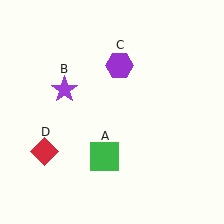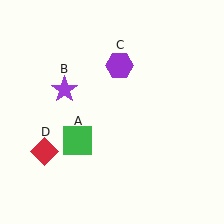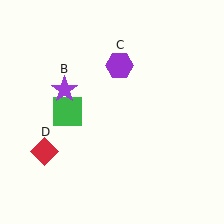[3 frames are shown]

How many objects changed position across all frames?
1 object changed position: green square (object A).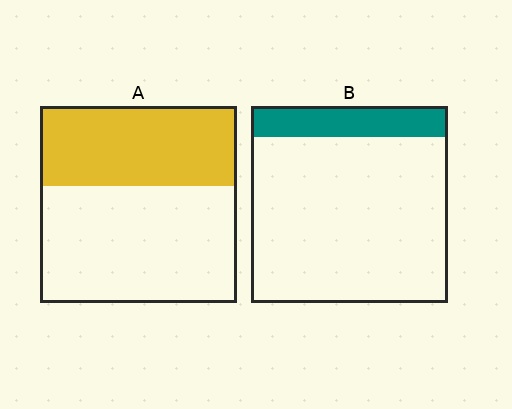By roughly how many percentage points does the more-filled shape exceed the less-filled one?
By roughly 25 percentage points (A over B).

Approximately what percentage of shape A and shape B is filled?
A is approximately 40% and B is approximately 15%.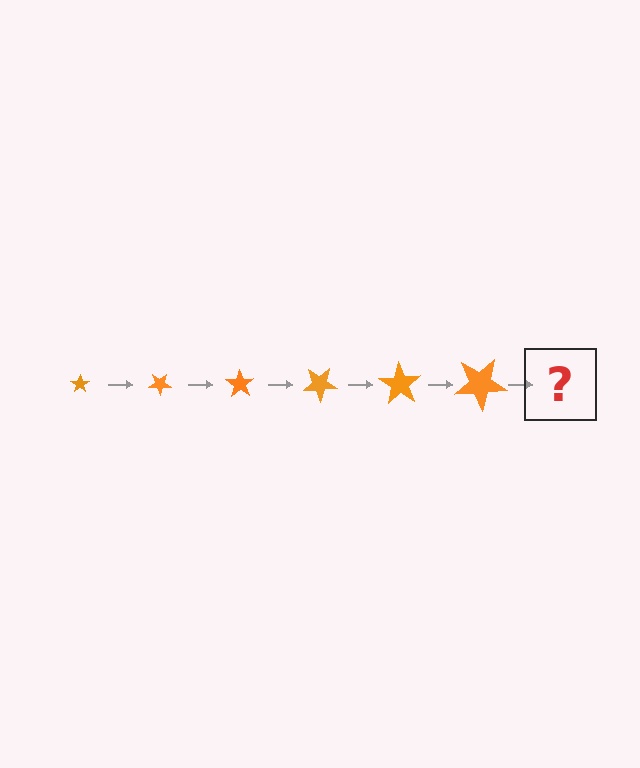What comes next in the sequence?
The next element should be a star, larger than the previous one and rotated 210 degrees from the start.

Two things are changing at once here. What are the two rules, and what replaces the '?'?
The two rules are that the star grows larger each step and it rotates 35 degrees each step. The '?' should be a star, larger than the previous one and rotated 210 degrees from the start.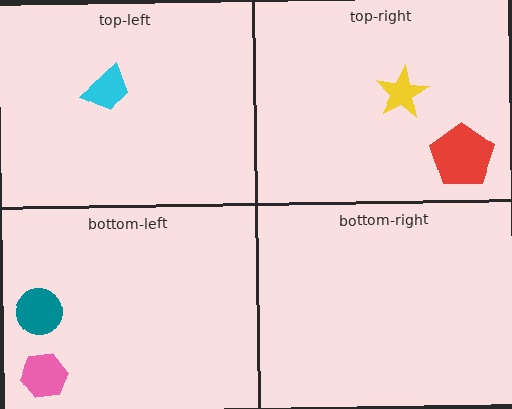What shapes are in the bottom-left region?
The pink hexagon, the teal circle.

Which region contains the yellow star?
The top-right region.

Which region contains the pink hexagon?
The bottom-left region.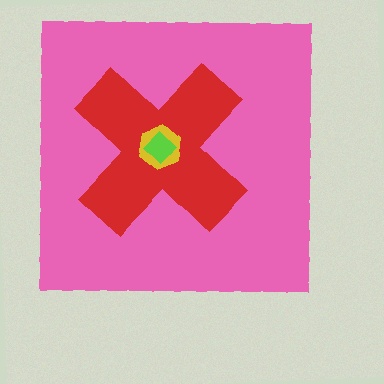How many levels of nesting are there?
4.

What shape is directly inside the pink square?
The red cross.